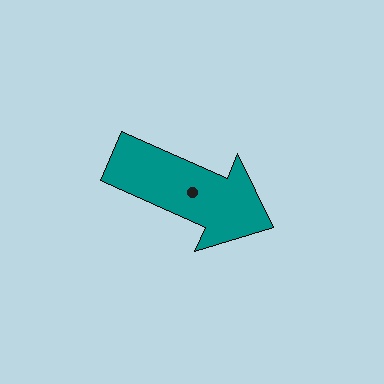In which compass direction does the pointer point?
Southeast.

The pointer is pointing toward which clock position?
Roughly 4 o'clock.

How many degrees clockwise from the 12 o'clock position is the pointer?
Approximately 114 degrees.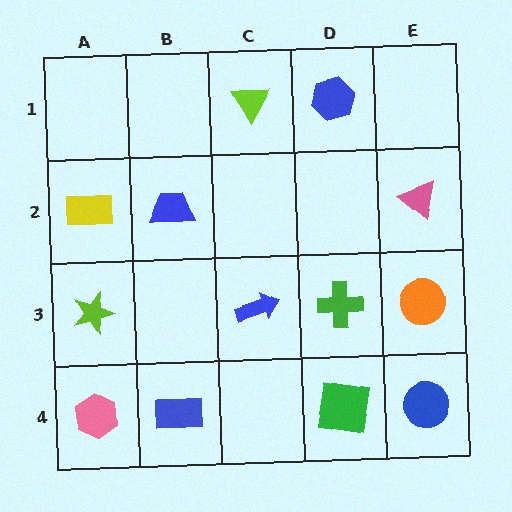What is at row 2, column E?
A pink triangle.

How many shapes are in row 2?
3 shapes.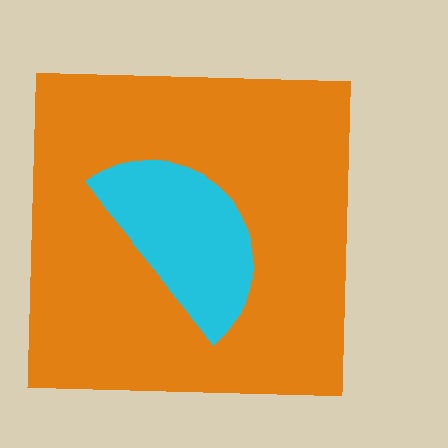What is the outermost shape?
The orange square.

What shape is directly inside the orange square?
The cyan semicircle.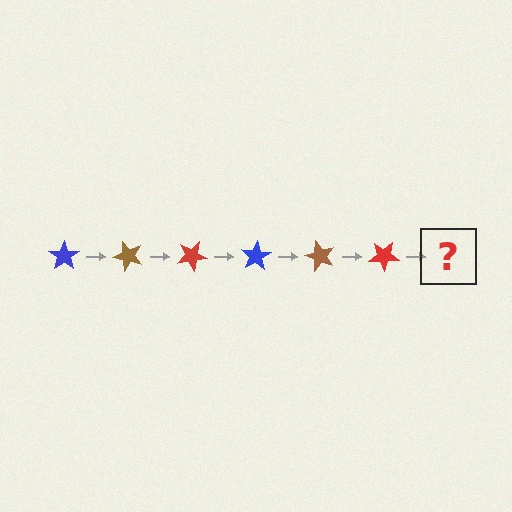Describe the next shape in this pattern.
It should be a blue star, rotated 300 degrees from the start.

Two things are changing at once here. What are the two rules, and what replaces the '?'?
The two rules are that it rotates 50 degrees each step and the color cycles through blue, brown, and red. The '?' should be a blue star, rotated 300 degrees from the start.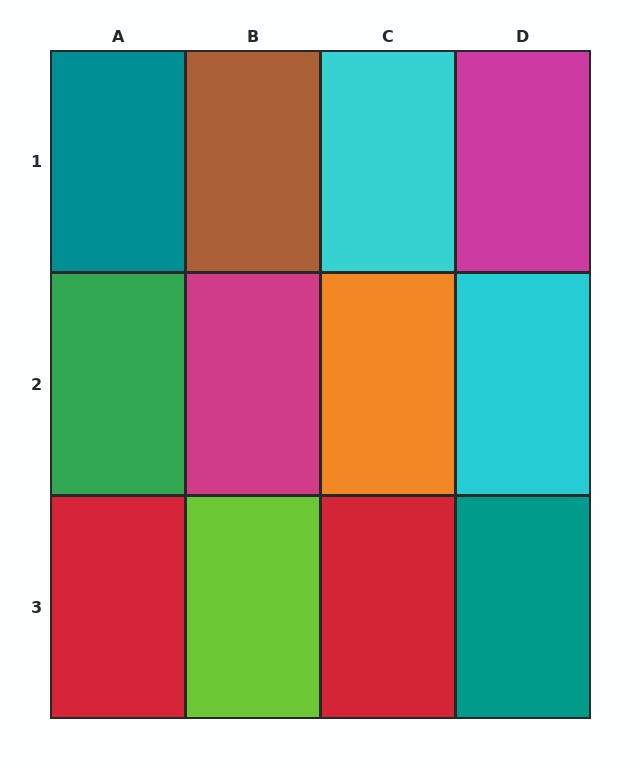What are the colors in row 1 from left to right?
Teal, brown, cyan, magenta.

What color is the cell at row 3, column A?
Red.